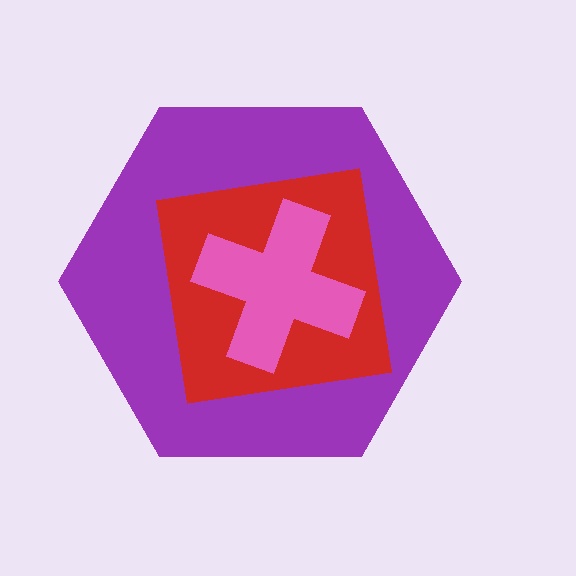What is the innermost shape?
The pink cross.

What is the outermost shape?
The purple hexagon.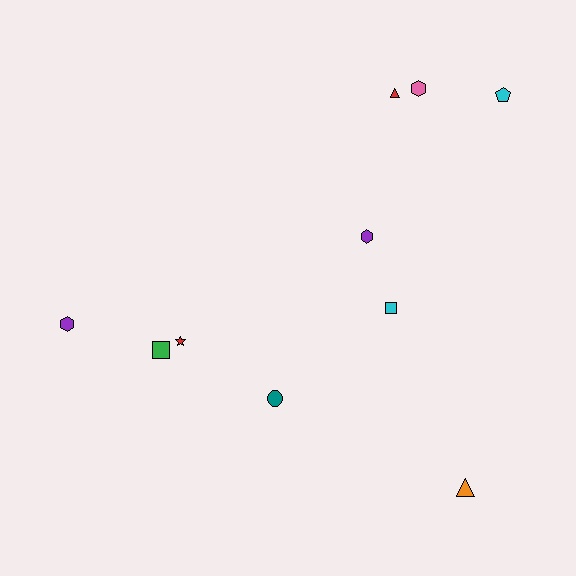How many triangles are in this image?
There are 2 triangles.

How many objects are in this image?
There are 10 objects.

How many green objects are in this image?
There is 1 green object.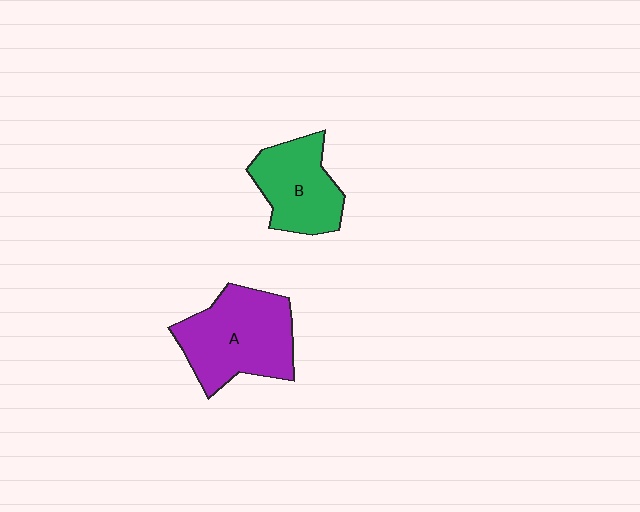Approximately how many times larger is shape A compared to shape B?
Approximately 1.4 times.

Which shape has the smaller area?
Shape B (green).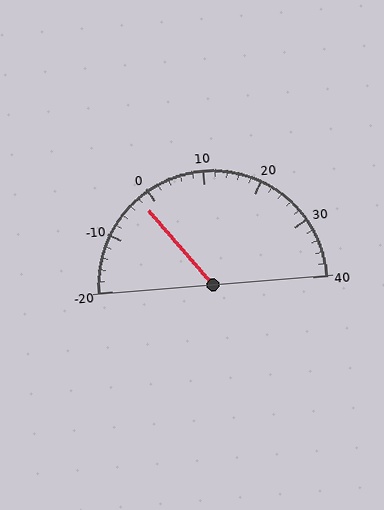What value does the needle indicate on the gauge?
The needle indicates approximately -2.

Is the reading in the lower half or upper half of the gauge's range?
The reading is in the lower half of the range (-20 to 40).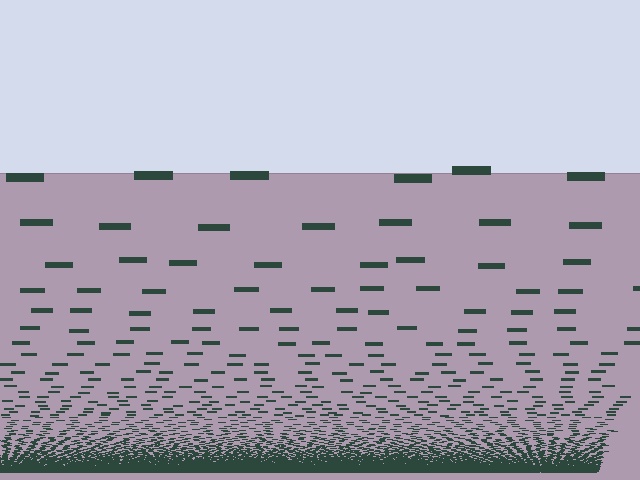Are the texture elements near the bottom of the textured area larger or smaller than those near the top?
Smaller. The gradient is inverted — elements near the bottom are smaller and denser.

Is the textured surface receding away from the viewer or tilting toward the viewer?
The surface appears to tilt toward the viewer. Texture elements get larger and sparser toward the top.